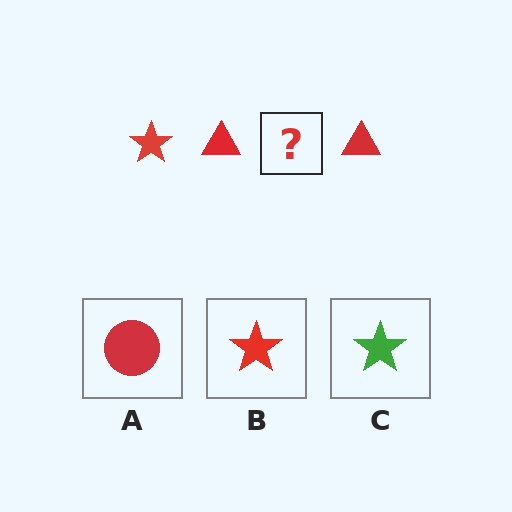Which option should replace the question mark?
Option B.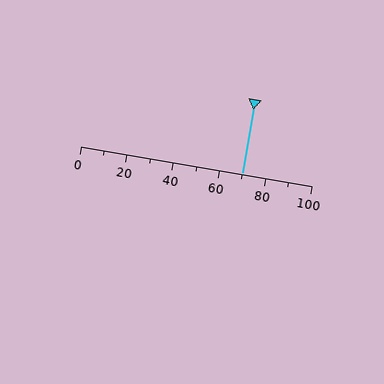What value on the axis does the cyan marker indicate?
The marker indicates approximately 70.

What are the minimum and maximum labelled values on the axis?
The axis runs from 0 to 100.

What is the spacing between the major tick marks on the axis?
The major ticks are spaced 20 apart.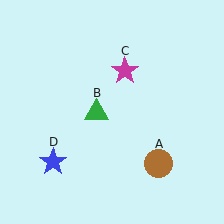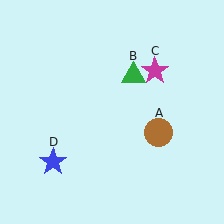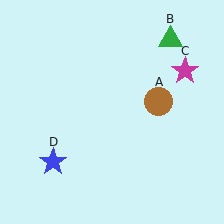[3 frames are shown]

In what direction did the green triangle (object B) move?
The green triangle (object B) moved up and to the right.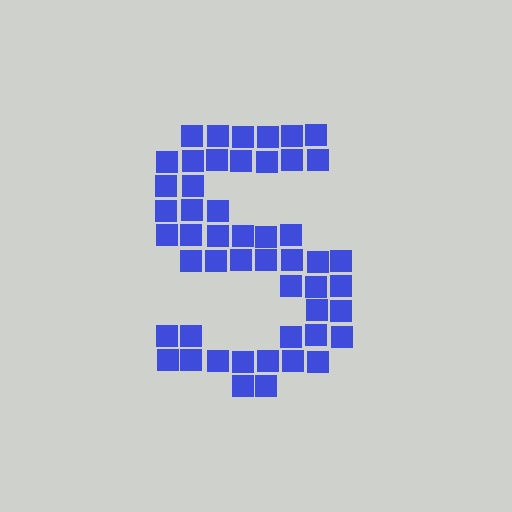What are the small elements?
The small elements are squares.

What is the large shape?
The large shape is the letter S.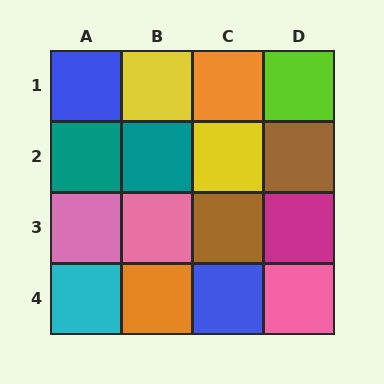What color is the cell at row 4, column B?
Orange.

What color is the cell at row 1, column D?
Lime.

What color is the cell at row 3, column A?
Pink.